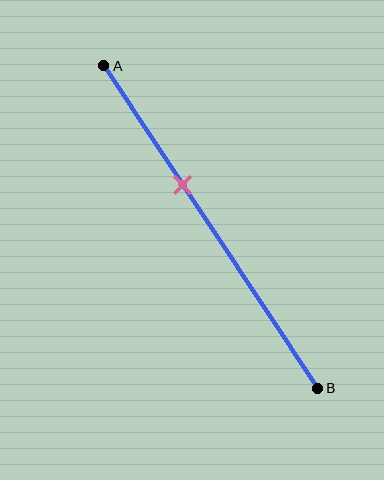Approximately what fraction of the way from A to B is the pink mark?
The pink mark is approximately 35% of the way from A to B.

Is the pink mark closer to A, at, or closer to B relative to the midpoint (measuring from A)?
The pink mark is closer to point A than the midpoint of segment AB.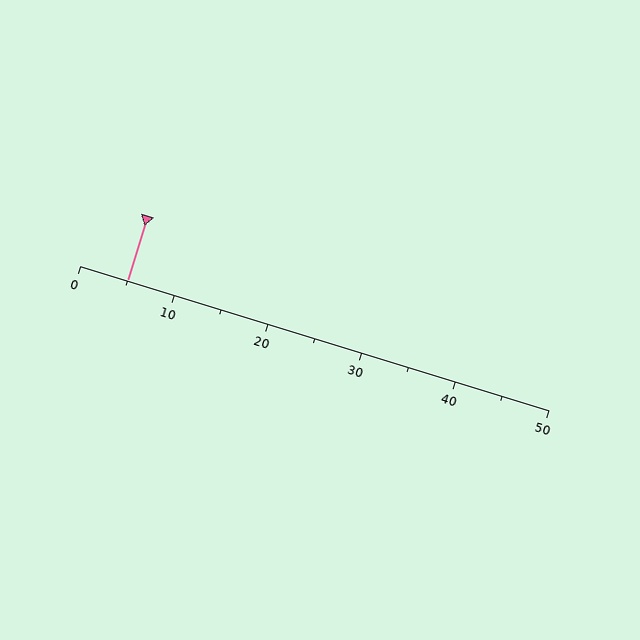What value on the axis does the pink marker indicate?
The marker indicates approximately 5.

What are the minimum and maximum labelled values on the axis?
The axis runs from 0 to 50.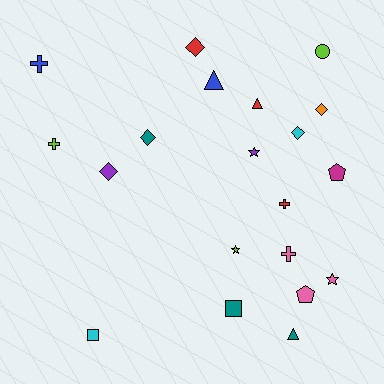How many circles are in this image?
There is 1 circle.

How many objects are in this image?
There are 20 objects.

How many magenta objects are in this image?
There is 1 magenta object.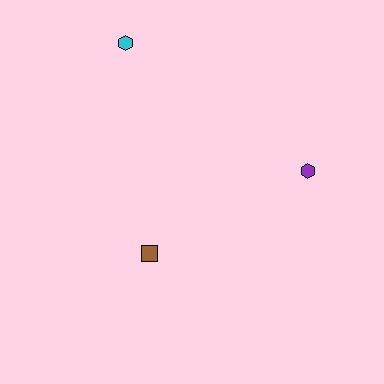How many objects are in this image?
There are 3 objects.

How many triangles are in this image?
There are no triangles.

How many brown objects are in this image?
There is 1 brown object.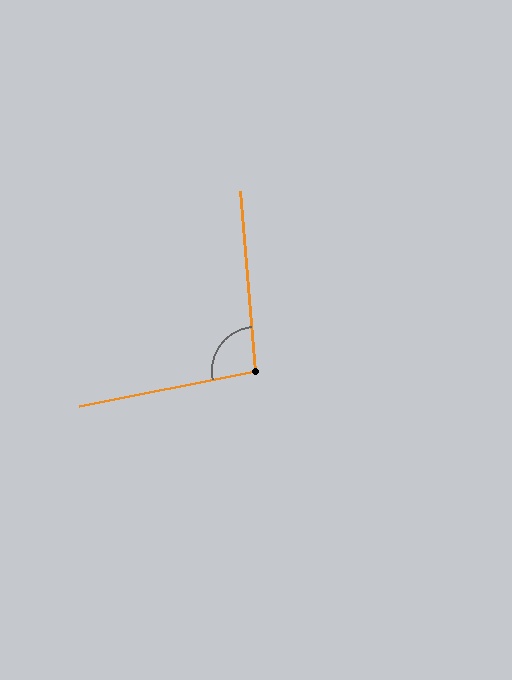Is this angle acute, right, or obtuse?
It is obtuse.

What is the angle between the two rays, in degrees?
Approximately 96 degrees.